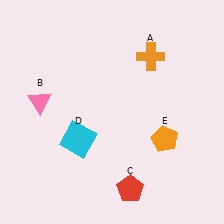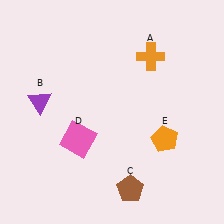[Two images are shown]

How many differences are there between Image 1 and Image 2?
There are 3 differences between the two images.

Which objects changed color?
B changed from pink to purple. C changed from red to brown. D changed from cyan to pink.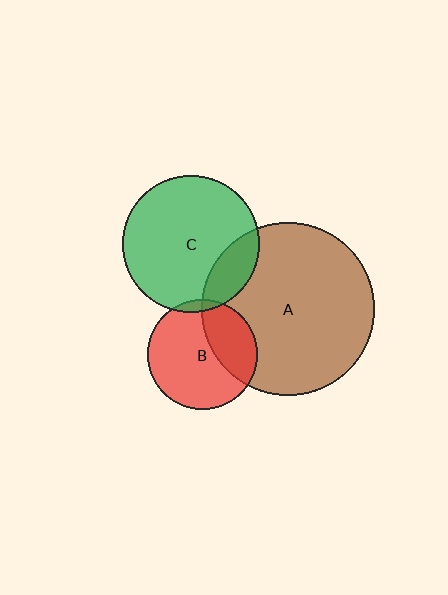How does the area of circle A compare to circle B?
Approximately 2.5 times.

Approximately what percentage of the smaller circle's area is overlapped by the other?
Approximately 30%.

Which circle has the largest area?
Circle A (brown).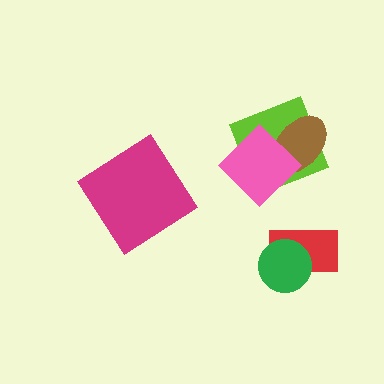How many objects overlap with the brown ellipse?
2 objects overlap with the brown ellipse.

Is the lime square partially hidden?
Yes, it is partially covered by another shape.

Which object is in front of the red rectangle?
The green circle is in front of the red rectangle.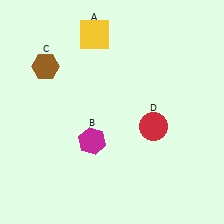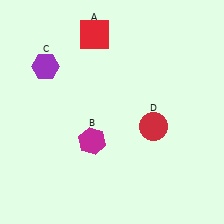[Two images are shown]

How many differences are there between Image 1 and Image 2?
There are 2 differences between the two images.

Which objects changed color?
A changed from yellow to red. C changed from brown to purple.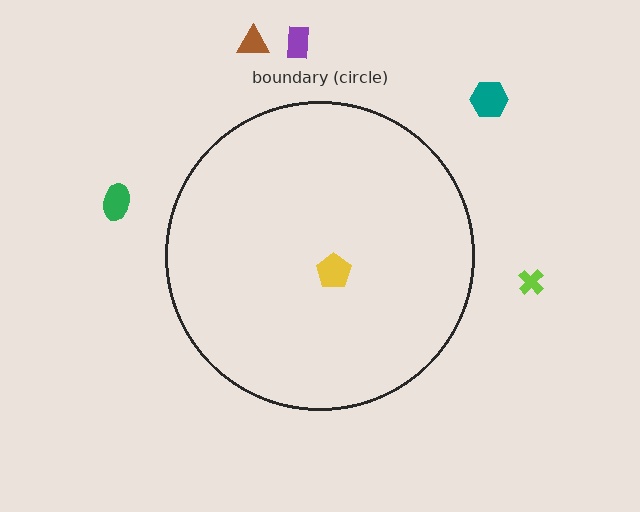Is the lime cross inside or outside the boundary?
Outside.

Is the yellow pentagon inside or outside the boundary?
Inside.